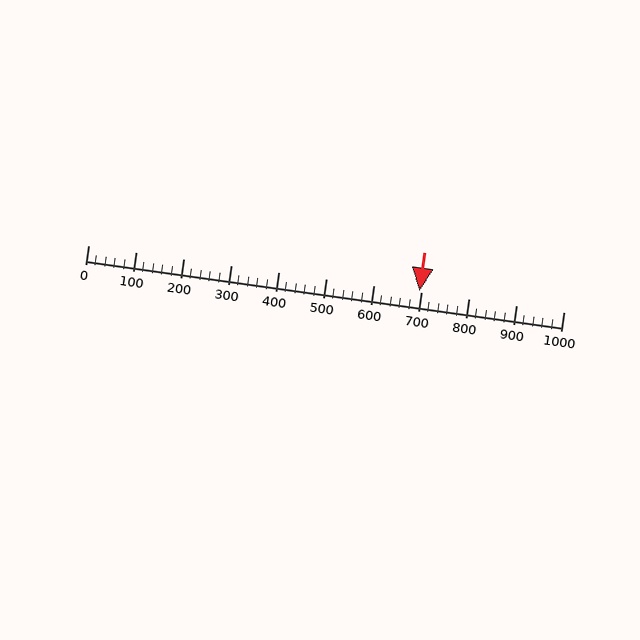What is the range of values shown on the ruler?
The ruler shows values from 0 to 1000.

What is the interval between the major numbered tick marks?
The major tick marks are spaced 100 units apart.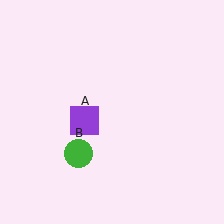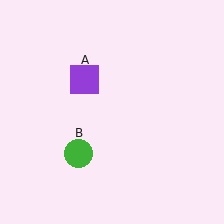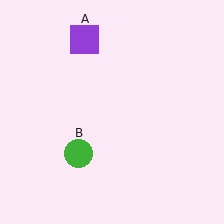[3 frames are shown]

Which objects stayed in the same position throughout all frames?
Green circle (object B) remained stationary.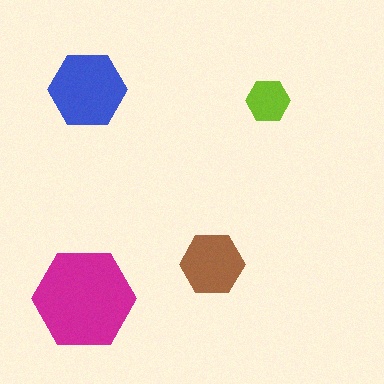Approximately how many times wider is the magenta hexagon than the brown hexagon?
About 1.5 times wider.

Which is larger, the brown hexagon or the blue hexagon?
The blue one.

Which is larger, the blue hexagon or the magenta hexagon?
The magenta one.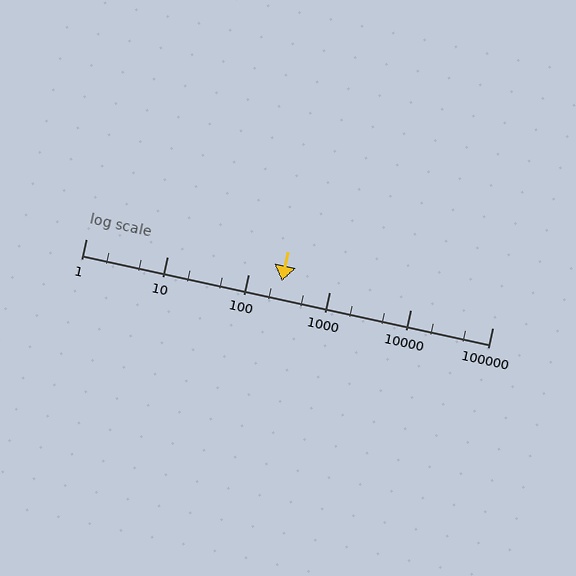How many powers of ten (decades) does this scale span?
The scale spans 5 decades, from 1 to 100000.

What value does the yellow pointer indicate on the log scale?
The pointer indicates approximately 260.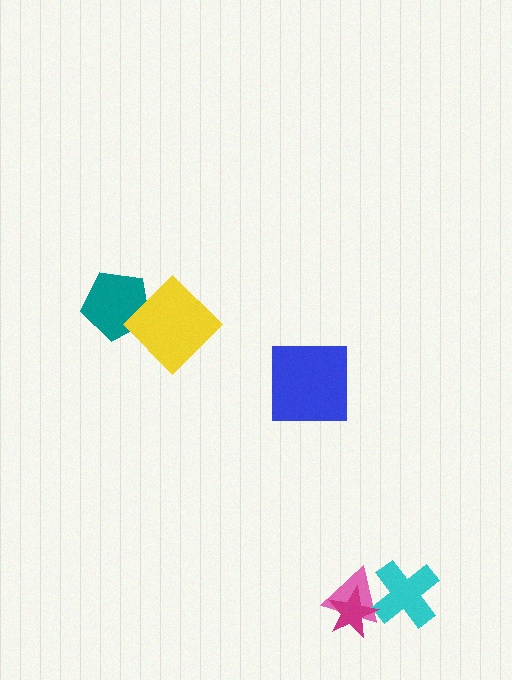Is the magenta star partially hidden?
No, no other shape covers it.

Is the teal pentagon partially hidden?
Yes, it is partially covered by another shape.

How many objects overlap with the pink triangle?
2 objects overlap with the pink triangle.